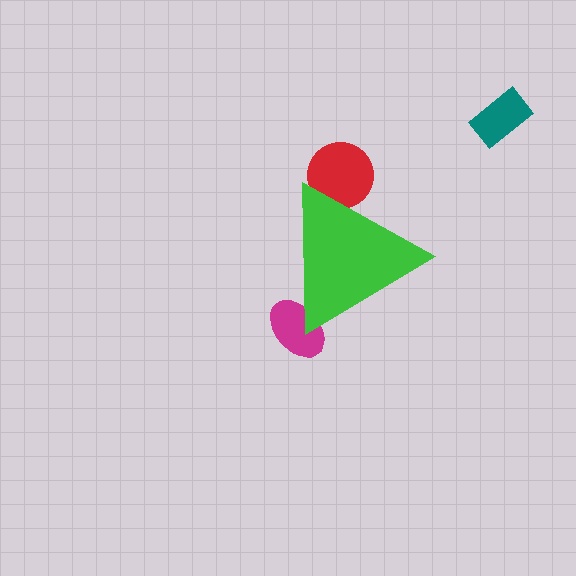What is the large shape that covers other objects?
A green triangle.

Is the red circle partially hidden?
Yes, the red circle is partially hidden behind the green triangle.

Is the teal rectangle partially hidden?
No, the teal rectangle is fully visible.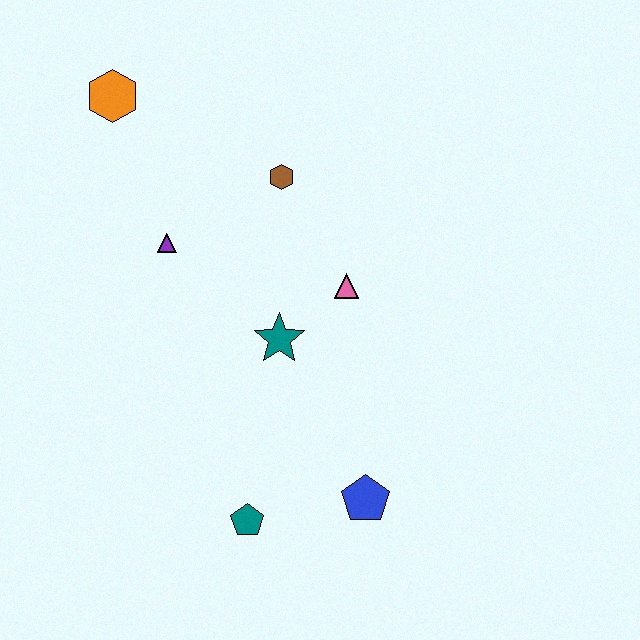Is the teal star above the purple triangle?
No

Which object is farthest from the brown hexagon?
The teal pentagon is farthest from the brown hexagon.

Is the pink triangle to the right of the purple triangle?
Yes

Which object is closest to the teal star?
The pink triangle is closest to the teal star.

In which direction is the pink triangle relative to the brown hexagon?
The pink triangle is below the brown hexagon.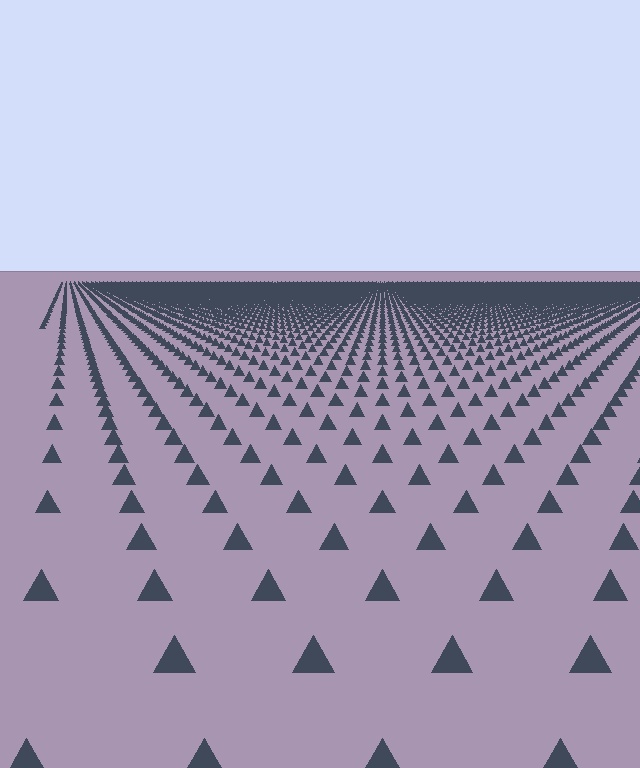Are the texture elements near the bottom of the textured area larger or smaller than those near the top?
Larger. Near the bottom, elements are closer to the viewer and appear at a bigger on-screen size.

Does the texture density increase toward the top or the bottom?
Density increases toward the top.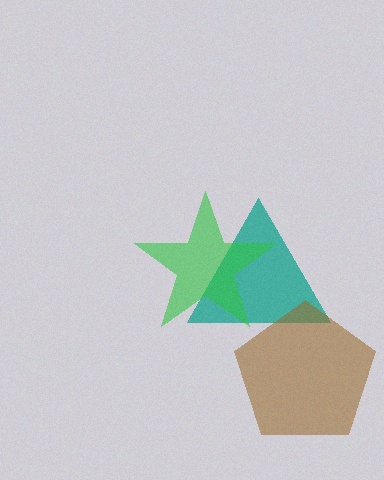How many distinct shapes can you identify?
There are 3 distinct shapes: a teal triangle, a brown pentagon, a green star.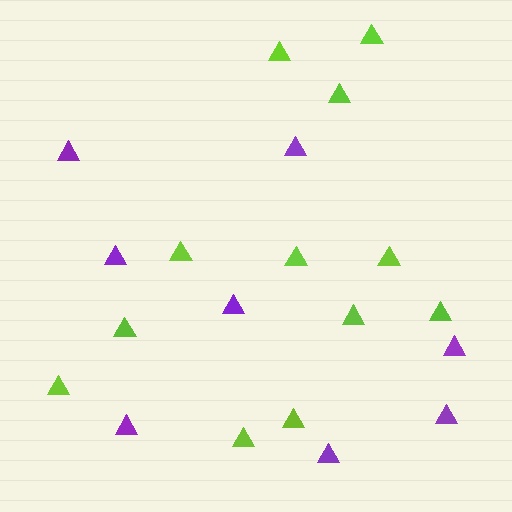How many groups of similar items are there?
There are 2 groups: one group of lime triangles (12) and one group of purple triangles (8).